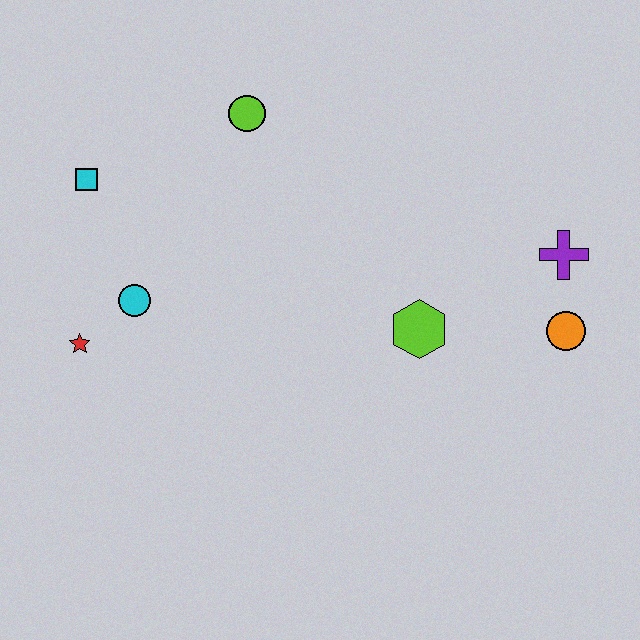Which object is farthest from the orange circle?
The cyan square is farthest from the orange circle.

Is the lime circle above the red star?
Yes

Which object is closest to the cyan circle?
The red star is closest to the cyan circle.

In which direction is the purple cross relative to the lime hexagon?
The purple cross is to the right of the lime hexagon.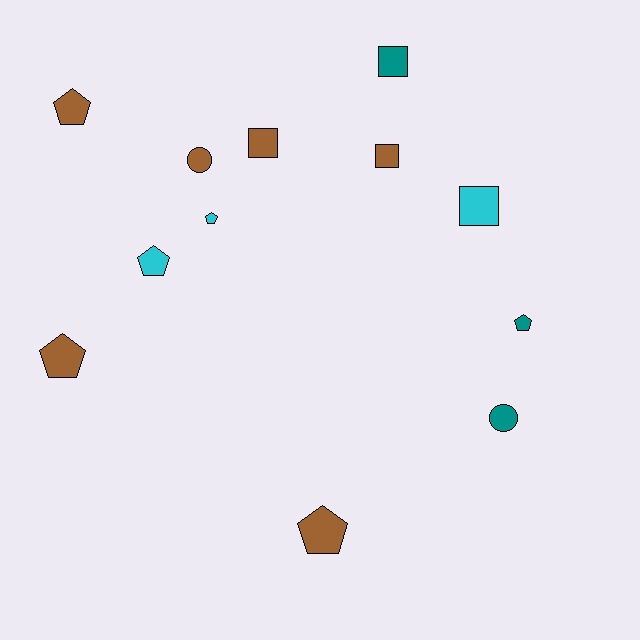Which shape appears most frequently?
Pentagon, with 6 objects.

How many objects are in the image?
There are 12 objects.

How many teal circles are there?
There is 1 teal circle.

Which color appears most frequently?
Brown, with 6 objects.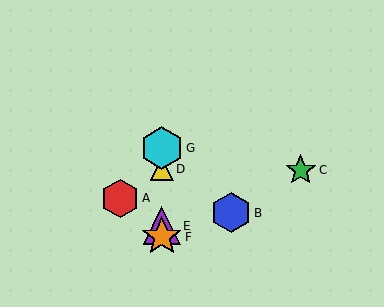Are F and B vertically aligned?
No, F is at x≈162 and B is at x≈231.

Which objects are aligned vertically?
Objects D, E, F, G are aligned vertically.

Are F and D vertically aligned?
Yes, both are at x≈162.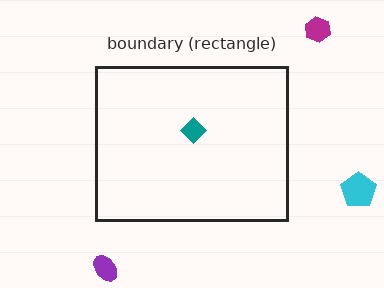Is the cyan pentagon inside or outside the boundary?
Outside.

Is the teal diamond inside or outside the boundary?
Inside.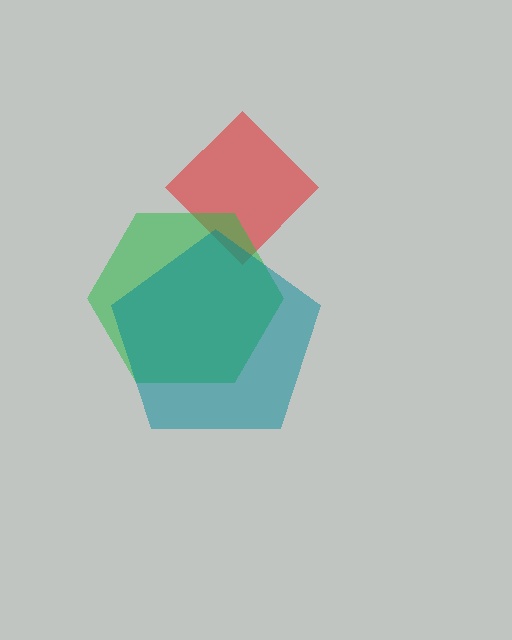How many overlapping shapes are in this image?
There are 3 overlapping shapes in the image.